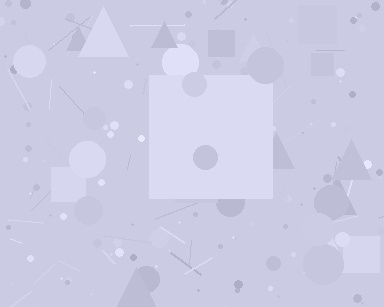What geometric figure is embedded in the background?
A square is embedded in the background.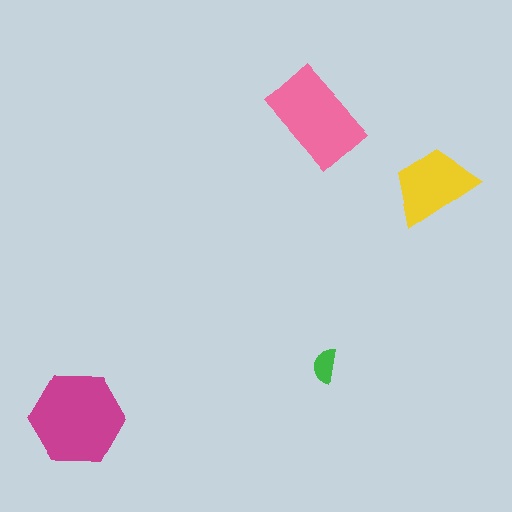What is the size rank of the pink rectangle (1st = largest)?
2nd.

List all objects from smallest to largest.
The green semicircle, the yellow trapezoid, the pink rectangle, the magenta hexagon.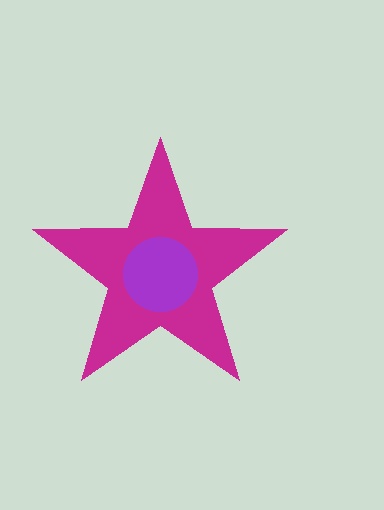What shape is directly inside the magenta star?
The purple circle.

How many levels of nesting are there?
2.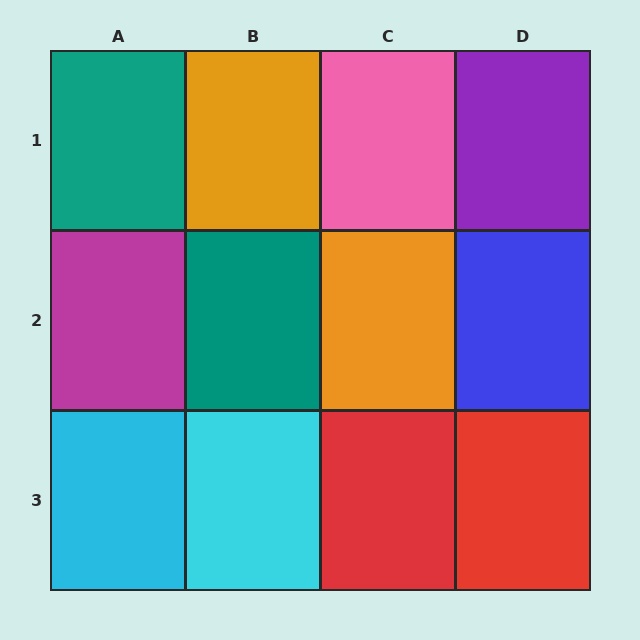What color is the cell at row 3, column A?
Cyan.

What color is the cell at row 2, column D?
Blue.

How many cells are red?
2 cells are red.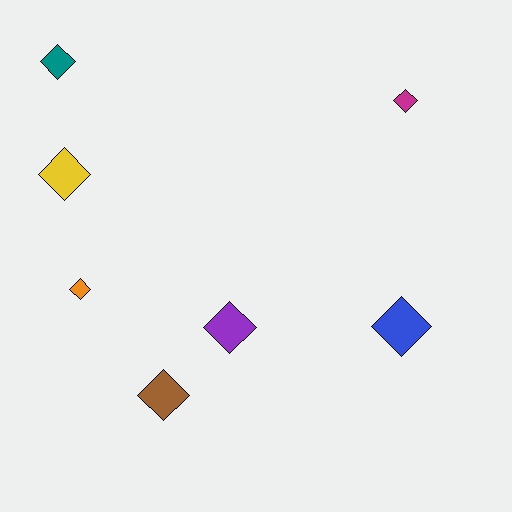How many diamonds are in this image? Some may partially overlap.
There are 7 diamonds.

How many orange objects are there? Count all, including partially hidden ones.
There is 1 orange object.